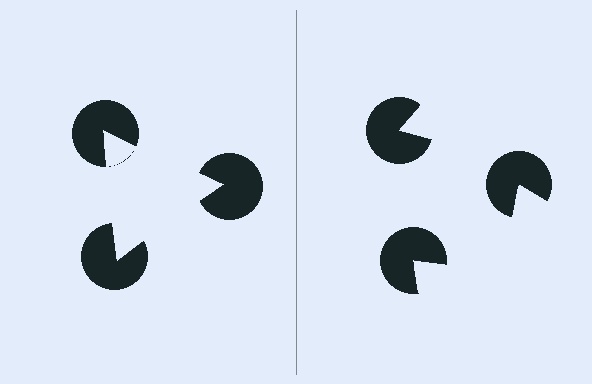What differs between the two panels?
The pac-man discs are positioned identically on both sides; only the wedge orientations differ. On the left they align to a triangle; on the right they are misaligned.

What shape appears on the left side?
An illusory triangle.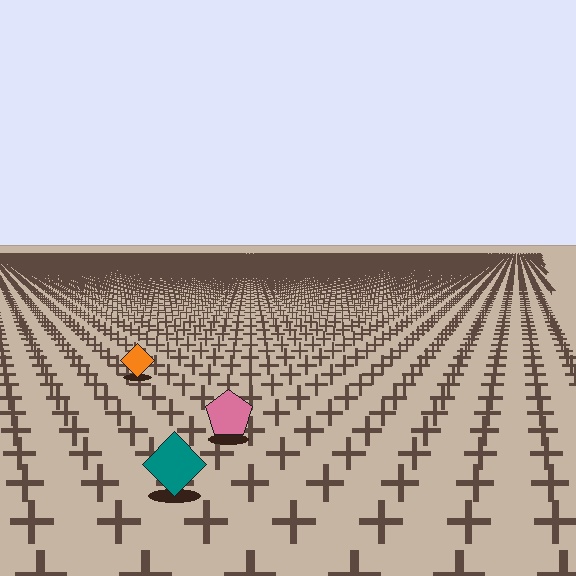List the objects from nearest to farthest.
From nearest to farthest: the teal diamond, the pink pentagon, the orange diamond.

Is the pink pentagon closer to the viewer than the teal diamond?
No. The teal diamond is closer — you can tell from the texture gradient: the ground texture is coarser near it.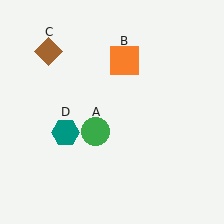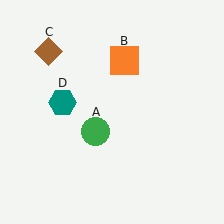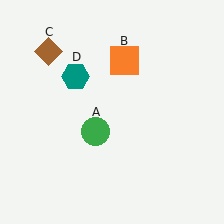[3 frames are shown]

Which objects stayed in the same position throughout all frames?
Green circle (object A) and orange square (object B) and brown diamond (object C) remained stationary.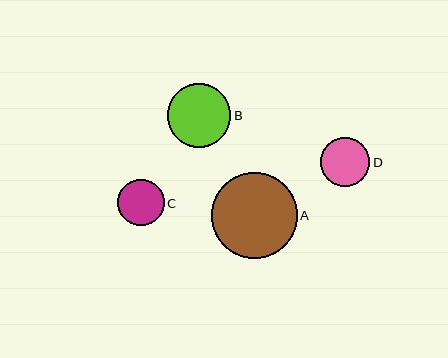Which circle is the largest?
Circle A is the largest with a size of approximately 86 pixels.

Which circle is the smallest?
Circle C is the smallest with a size of approximately 46 pixels.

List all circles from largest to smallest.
From largest to smallest: A, B, D, C.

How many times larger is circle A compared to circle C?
Circle A is approximately 1.9 times the size of circle C.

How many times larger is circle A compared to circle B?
Circle A is approximately 1.4 times the size of circle B.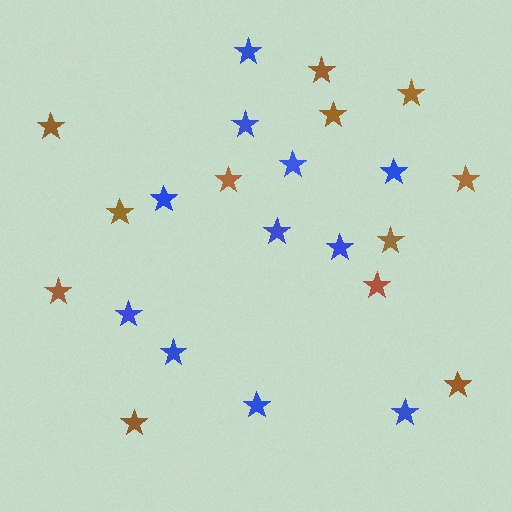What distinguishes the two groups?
There are 2 groups: one group of blue stars (11) and one group of brown stars (12).